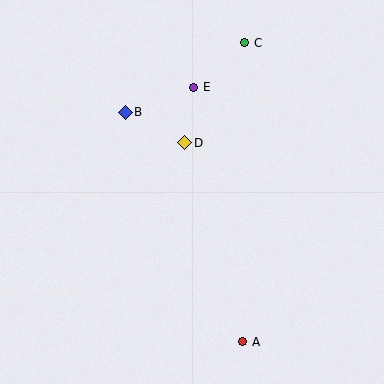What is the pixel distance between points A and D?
The distance between A and D is 207 pixels.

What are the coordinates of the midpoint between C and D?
The midpoint between C and D is at (215, 93).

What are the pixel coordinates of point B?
Point B is at (125, 112).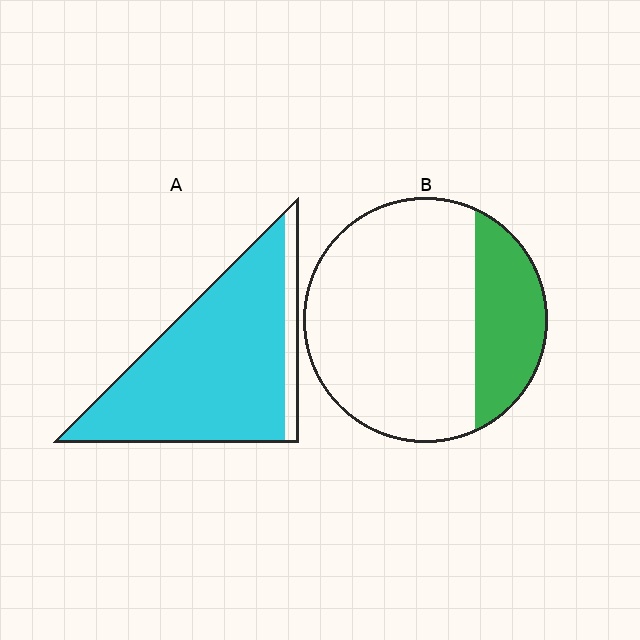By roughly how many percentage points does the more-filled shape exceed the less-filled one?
By roughly 65 percentage points (A over B).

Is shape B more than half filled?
No.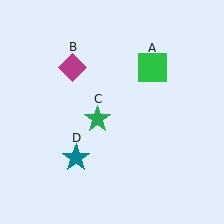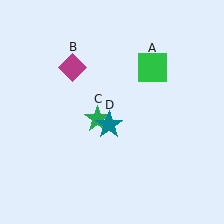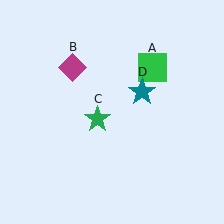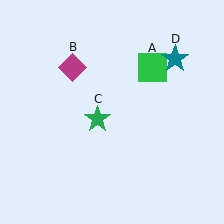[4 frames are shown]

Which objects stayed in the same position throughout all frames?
Green square (object A) and magenta diamond (object B) and green star (object C) remained stationary.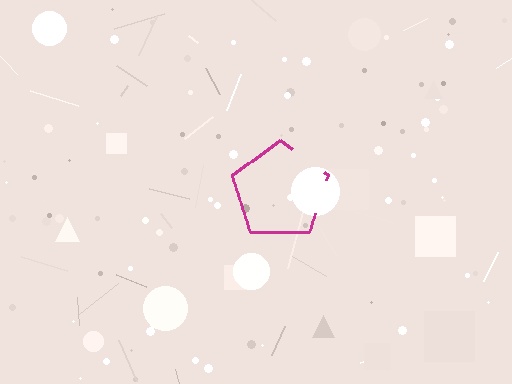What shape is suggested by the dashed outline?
The dashed outline suggests a pentagon.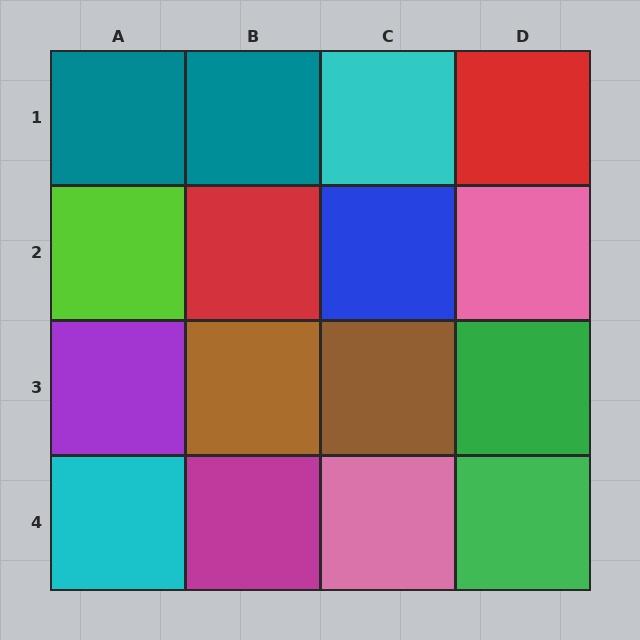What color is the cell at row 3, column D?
Green.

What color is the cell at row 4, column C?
Pink.